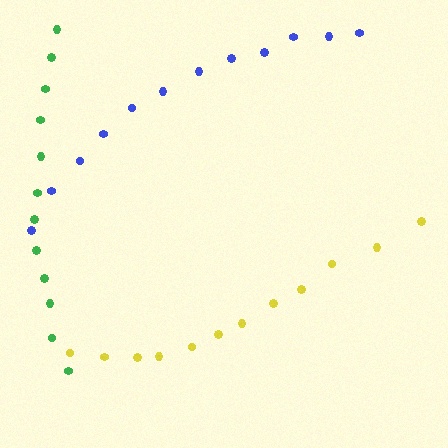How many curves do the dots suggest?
There are 3 distinct paths.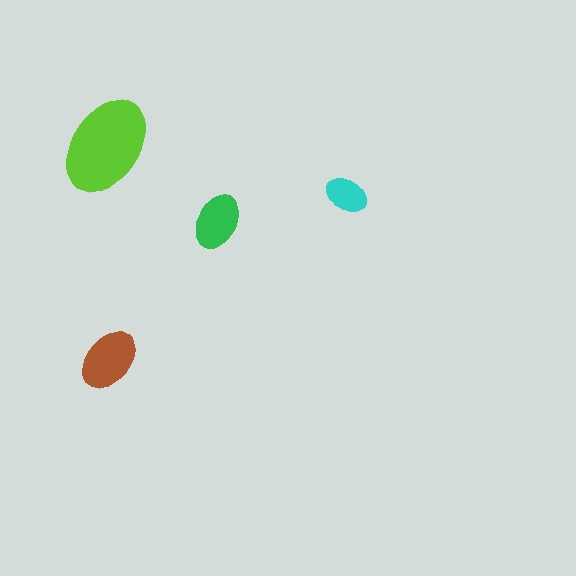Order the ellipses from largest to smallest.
the lime one, the brown one, the green one, the cyan one.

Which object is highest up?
The lime ellipse is topmost.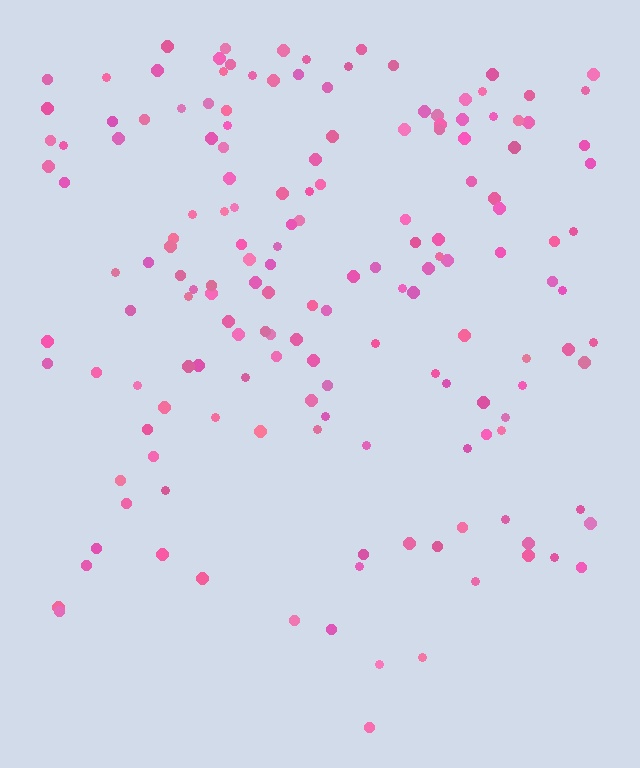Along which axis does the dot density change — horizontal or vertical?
Vertical.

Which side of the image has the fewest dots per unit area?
The bottom.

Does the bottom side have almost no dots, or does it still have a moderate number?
Still a moderate number, just noticeably fewer than the top.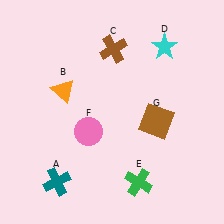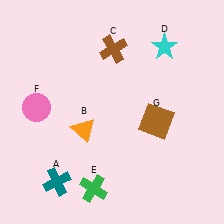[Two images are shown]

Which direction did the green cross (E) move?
The green cross (E) moved left.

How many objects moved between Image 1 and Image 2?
3 objects moved between the two images.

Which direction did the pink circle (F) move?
The pink circle (F) moved left.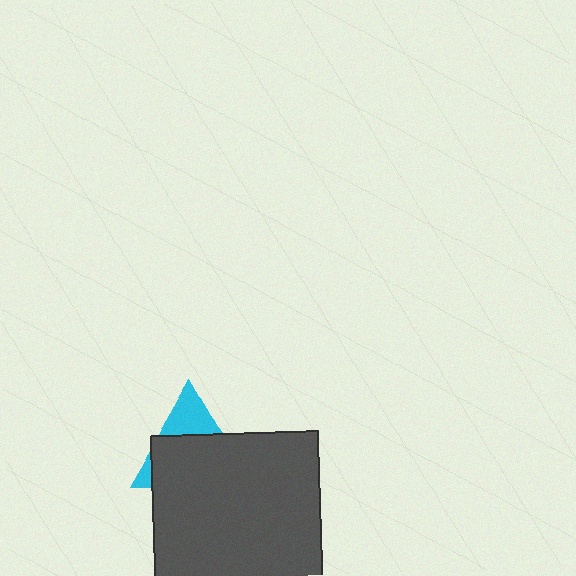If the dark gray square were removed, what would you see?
You would see the complete cyan triangle.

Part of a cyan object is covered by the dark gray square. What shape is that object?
It is a triangle.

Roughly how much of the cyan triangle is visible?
A small part of it is visible (roughly 33%).